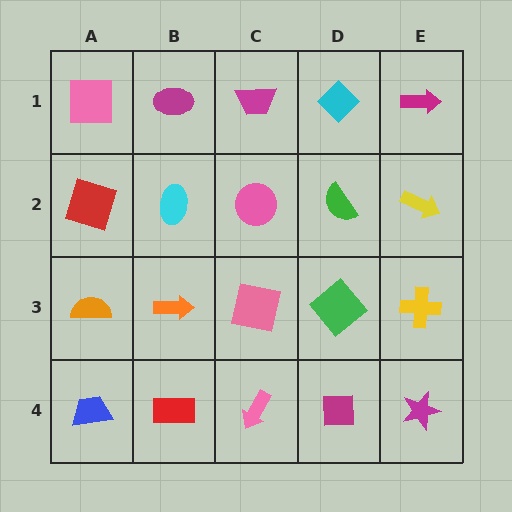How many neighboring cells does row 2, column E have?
3.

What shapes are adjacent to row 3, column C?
A pink circle (row 2, column C), a pink arrow (row 4, column C), an orange arrow (row 3, column B), a green diamond (row 3, column D).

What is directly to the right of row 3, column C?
A green diamond.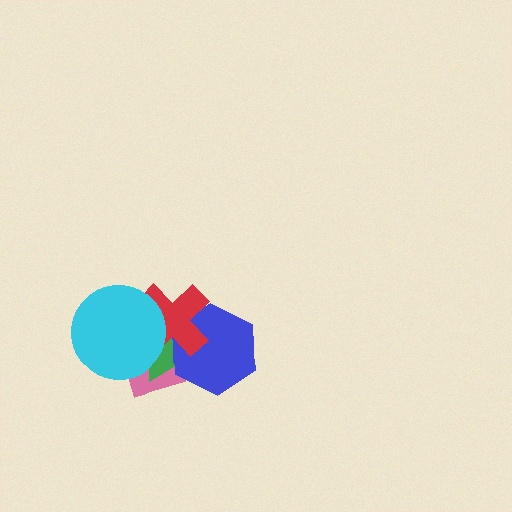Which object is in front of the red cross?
The cyan circle is in front of the red cross.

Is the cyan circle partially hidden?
No, no other shape covers it.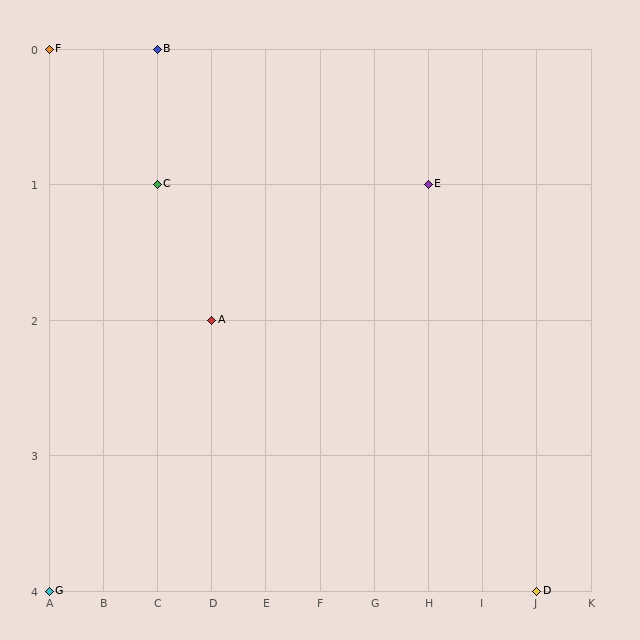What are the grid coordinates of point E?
Point E is at grid coordinates (H, 1).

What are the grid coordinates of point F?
Point F is at grid coordinates (A, 0).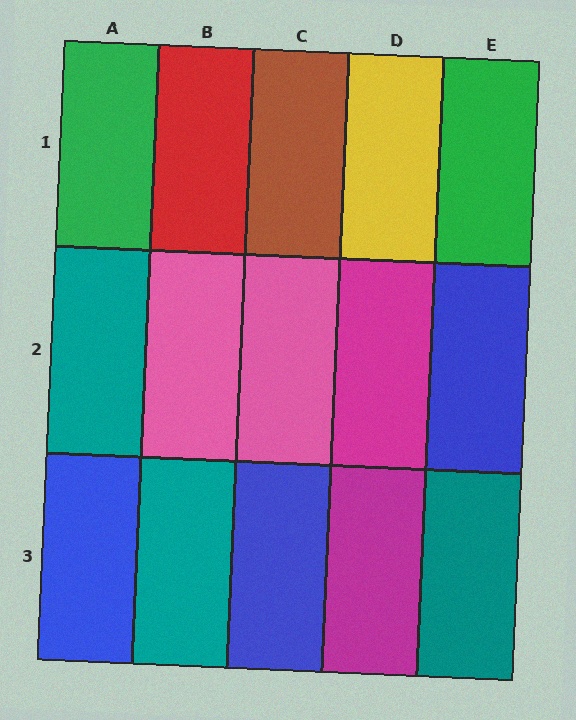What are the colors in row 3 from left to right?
Blue, teal, blue, magenta, teal.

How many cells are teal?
3 cells are teal.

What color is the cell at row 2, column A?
Teal.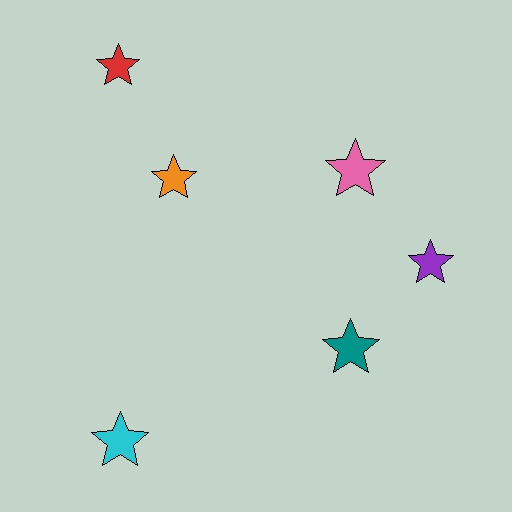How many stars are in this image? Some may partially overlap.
There are 6 stars.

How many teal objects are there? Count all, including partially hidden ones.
There is 1 teal object.